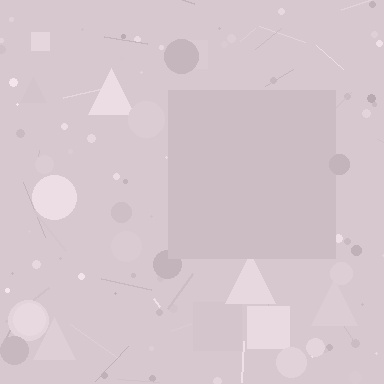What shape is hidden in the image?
A square is hidden in the image.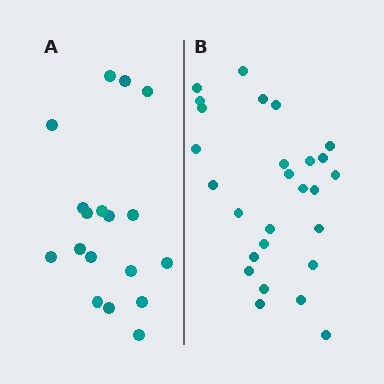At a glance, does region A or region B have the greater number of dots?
Region B (the right region) has more dots.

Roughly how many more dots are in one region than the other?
Region B has roughly 8 or so more dots than region A.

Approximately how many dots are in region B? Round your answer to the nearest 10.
About 30 dots. (The exact count is 27, which rounds to 30.)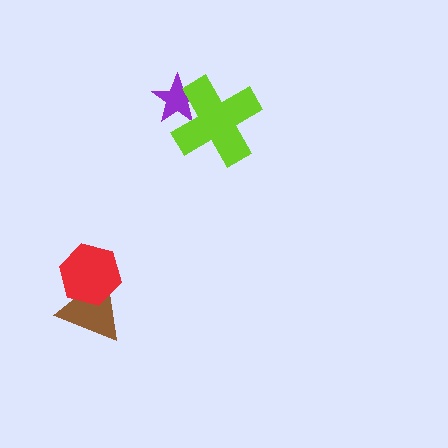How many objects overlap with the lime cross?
1 object overlaps with the lime cross.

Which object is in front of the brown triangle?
The red hexagon is in front of the brown triangle.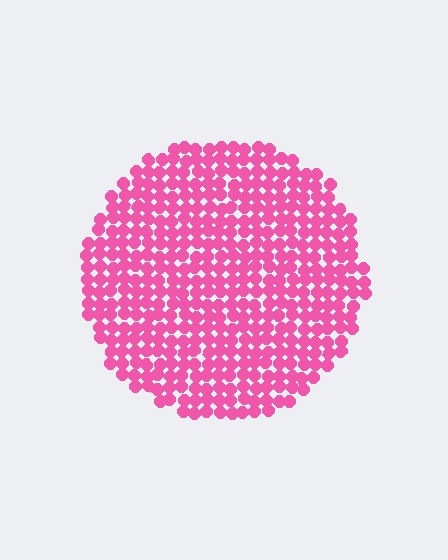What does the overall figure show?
The overall figure shows a circle.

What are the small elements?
The small elements are circles.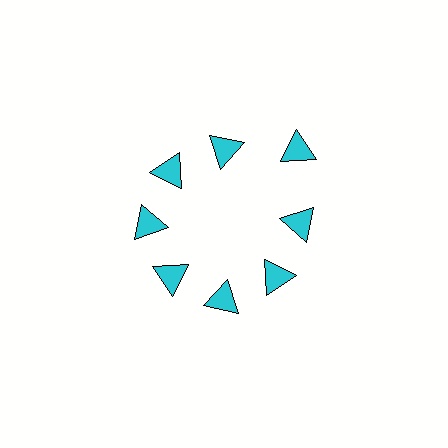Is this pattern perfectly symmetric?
No. The 8 cyan triangles are arranged in a ring, but one element near the 2 o'clock position is pushed outward from the center, breaking the 8-fold rotational symmetry.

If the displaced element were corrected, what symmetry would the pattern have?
It would have 8-fold rotational symmetry — the pattern would map onto itself every 45 degrees.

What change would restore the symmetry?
The symmetry would be restored by moving it inward, back onto the ring so that all 8 triangles sit at equal angles and equal distance from the center.